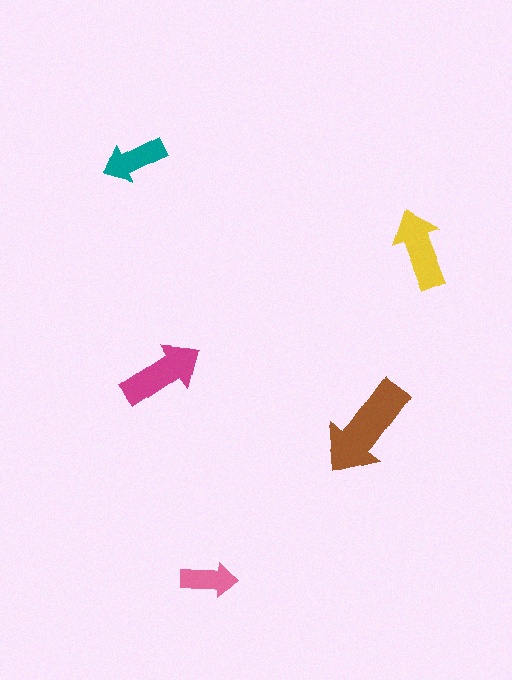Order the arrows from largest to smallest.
the brown one, the magenta one, the yellow one, the teal one, the pink one.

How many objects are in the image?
There are 5 objects in the image.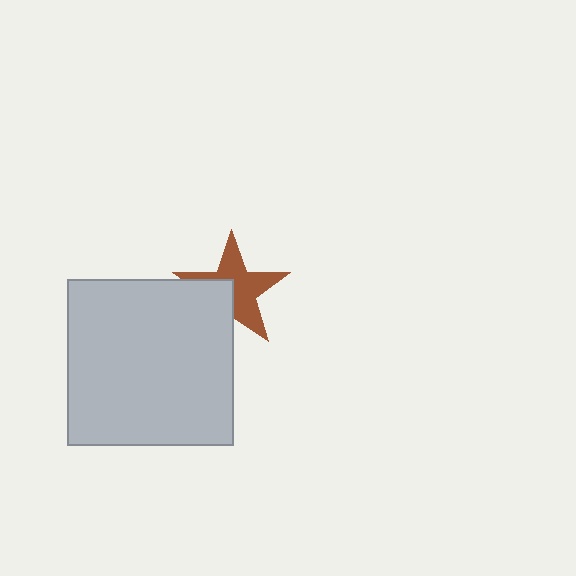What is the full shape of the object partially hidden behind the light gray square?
The partially hidden object is a brown star.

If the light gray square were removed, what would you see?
You would see the complete brown star.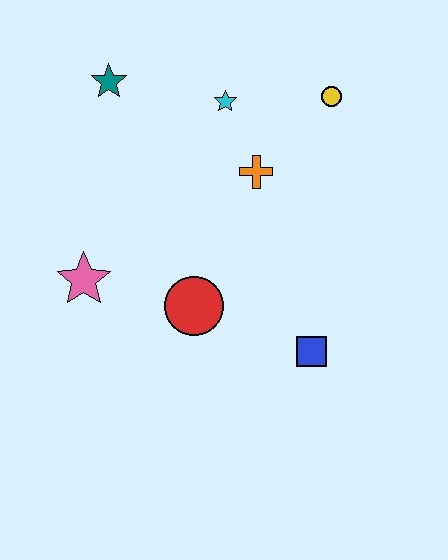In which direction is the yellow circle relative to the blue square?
The yellow circle is above the blue square.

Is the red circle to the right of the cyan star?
No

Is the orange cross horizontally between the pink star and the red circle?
No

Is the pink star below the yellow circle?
Yes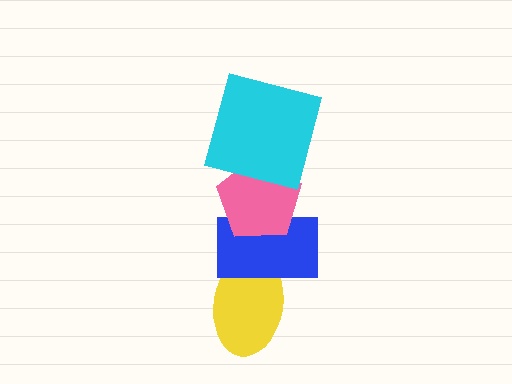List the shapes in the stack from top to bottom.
From top to bottom: the cyan square, the pink pentagon, the blue rectangle, the yellow ellipse.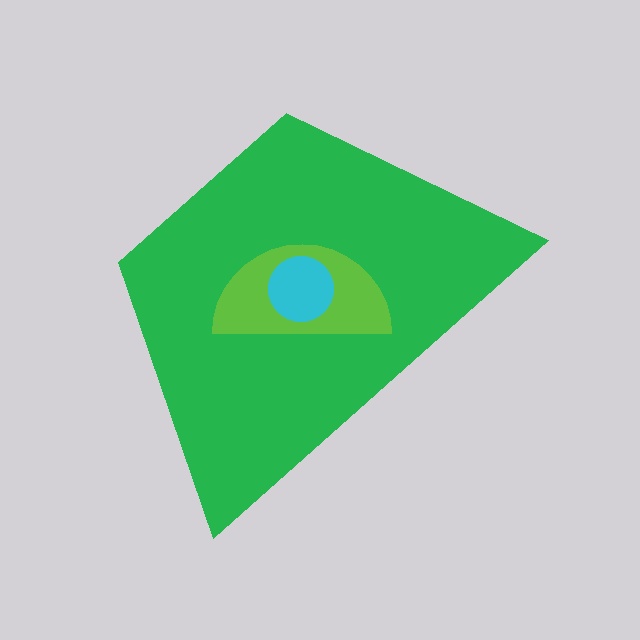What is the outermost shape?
The green trapezoid.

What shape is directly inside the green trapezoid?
The lime semicircle.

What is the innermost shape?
The cyan circle.